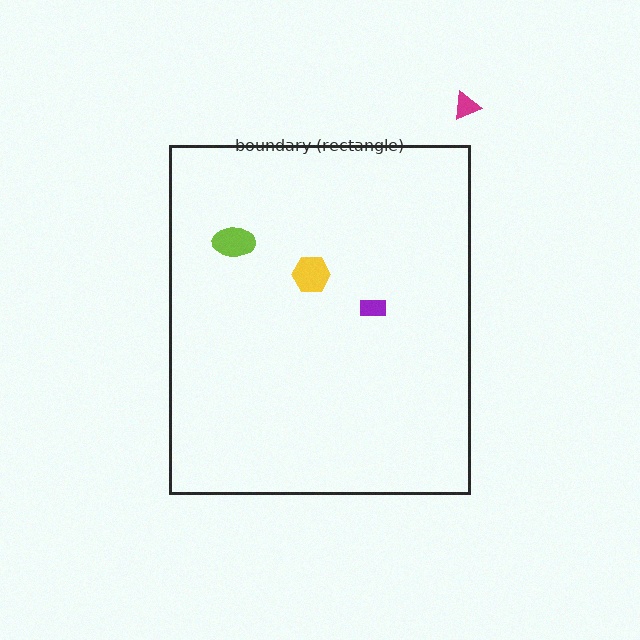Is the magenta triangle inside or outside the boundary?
Outside.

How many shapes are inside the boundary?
3 inside, 1 outside.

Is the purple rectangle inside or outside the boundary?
Inside.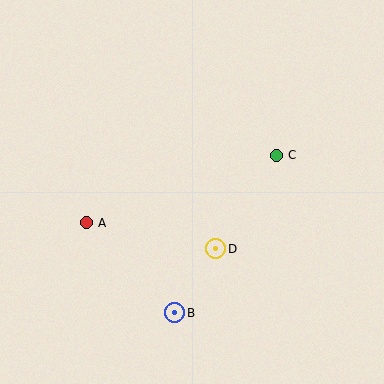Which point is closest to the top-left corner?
Point A is closest to the top-left corner.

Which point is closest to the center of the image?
Point D at (216, 249) is closest to the center.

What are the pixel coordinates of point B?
Point B is at (175, 313).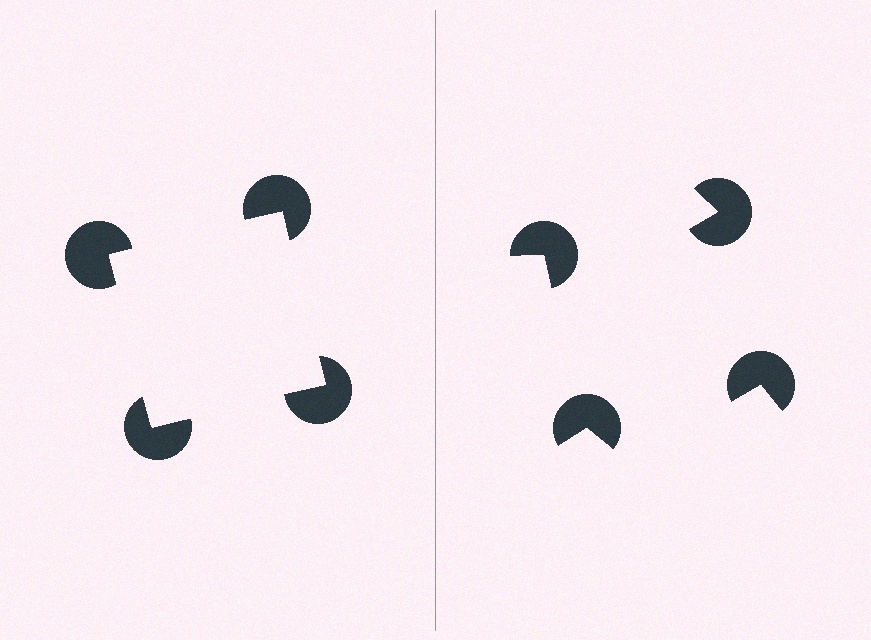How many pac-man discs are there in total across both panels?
8 — 4 on each side.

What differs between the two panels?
The pac-man discs are positioned identically on both sides; only the wedge orientations differ. On the left they align to a square; on the right they are misaligned.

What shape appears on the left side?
An illusory square.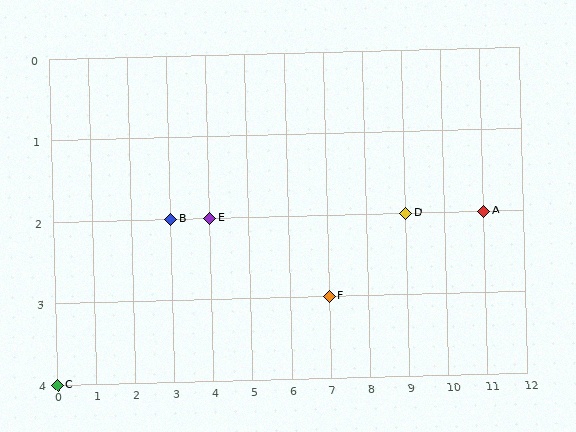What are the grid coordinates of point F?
Point F is at grid coordinates (7, 3).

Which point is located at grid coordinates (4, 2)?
Point E is at (4, 2).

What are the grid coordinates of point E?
Point E is at grid coordinates (4, 2).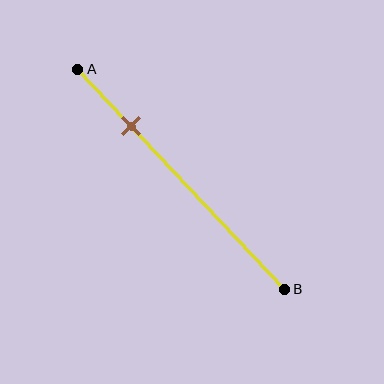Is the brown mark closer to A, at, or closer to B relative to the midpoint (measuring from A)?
The brown mark is closer to point A than the midpoint of segment AB.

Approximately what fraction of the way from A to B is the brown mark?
The brown mark is approximately 25% of the way from A to B.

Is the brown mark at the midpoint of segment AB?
No, the mark is at about 25% from A, not at the 50% midpoint.